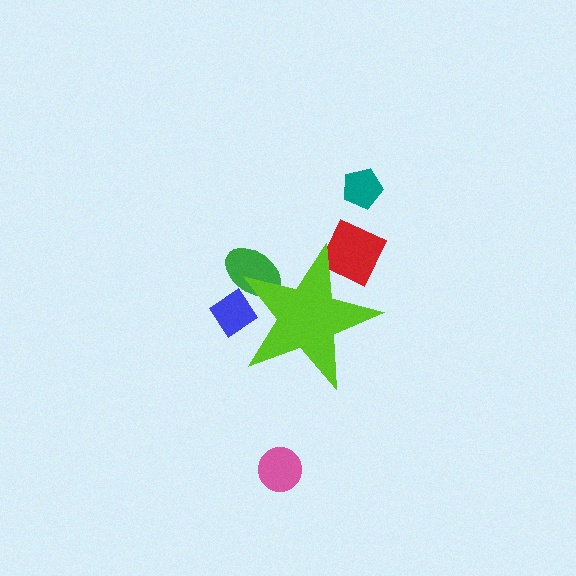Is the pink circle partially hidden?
No, the pink circle is fully visible.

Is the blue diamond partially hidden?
Yes, the blue diamond is partially hidden behind the lime star.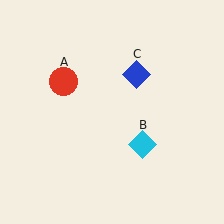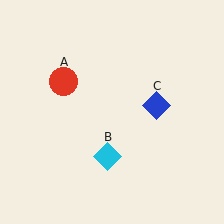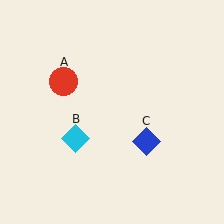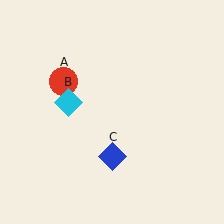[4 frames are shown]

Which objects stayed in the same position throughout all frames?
Red circle (object A) remained stationary.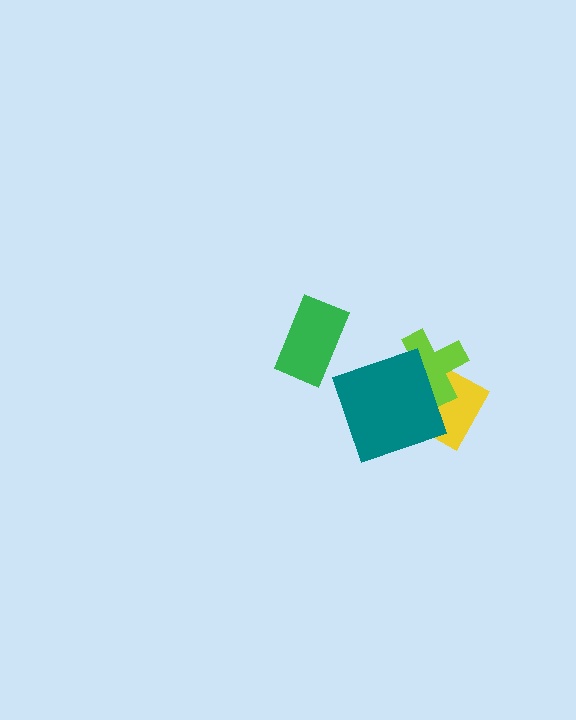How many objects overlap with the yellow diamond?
2 objects overlap with the yellow diamond.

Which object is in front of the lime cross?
The teal square is in front of the lime cross.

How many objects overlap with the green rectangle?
0 objects overlap with the green rectangle.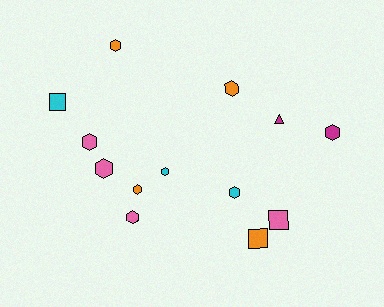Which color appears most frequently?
Pink, with 4 objects.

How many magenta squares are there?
There are no magenta squares.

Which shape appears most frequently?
Hexagon, with 9 objects.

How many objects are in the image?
There are 13 objects.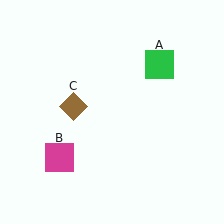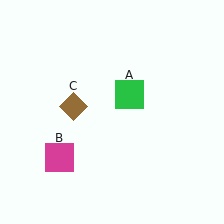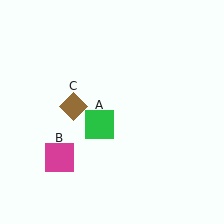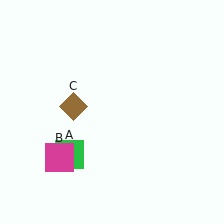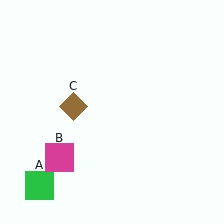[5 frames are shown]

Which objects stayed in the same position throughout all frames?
Magenta square (object B) and brown diamond (object C) remained stationary.